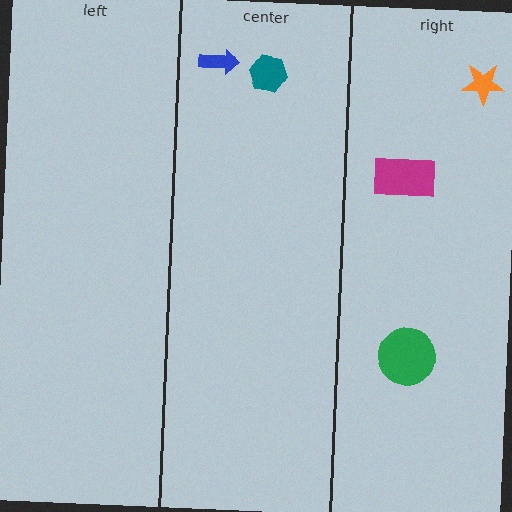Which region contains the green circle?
The right region.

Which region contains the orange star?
The right region.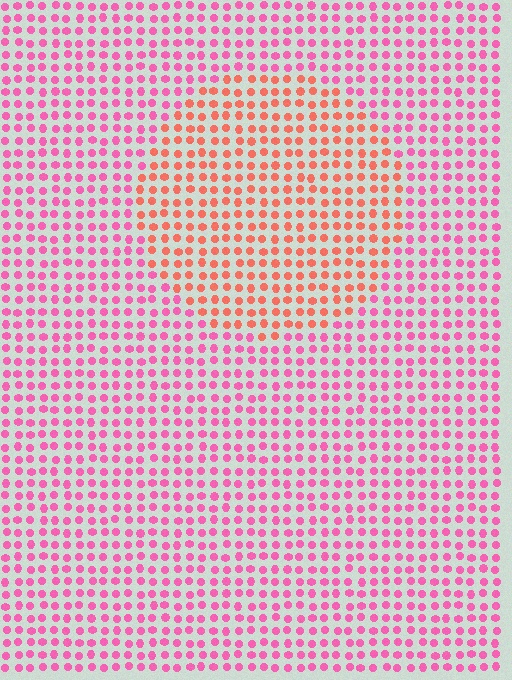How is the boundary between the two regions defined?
The boundary is defined purely by a slight shift in hue (about 39 degrees). Spacing, size, and orientation are identical on both sides.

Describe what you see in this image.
The image is filled with small pink elements in a uniform arrangement. A circle-shaped region is visible where the elements are tinted to a slightly different hue, forming a subtle color boundary.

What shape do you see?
I see a circle.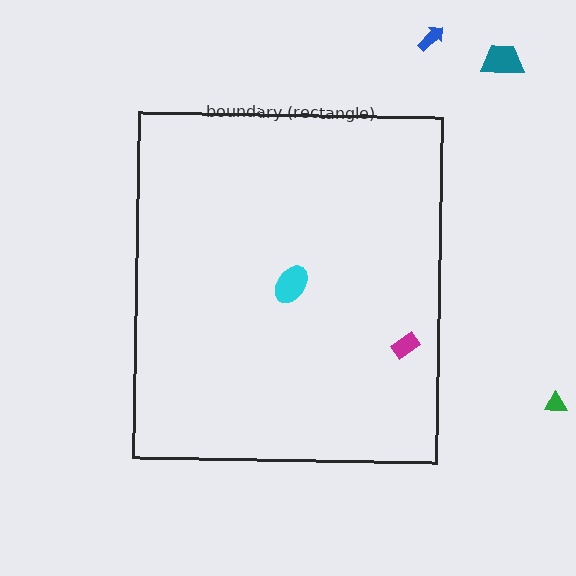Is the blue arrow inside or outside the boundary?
Outside.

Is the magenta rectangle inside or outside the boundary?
Inside.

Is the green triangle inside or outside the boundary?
Outside.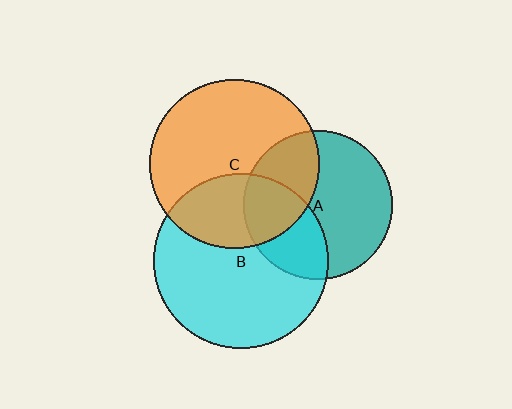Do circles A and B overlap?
Yes.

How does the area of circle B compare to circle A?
Approximately 1.4 times.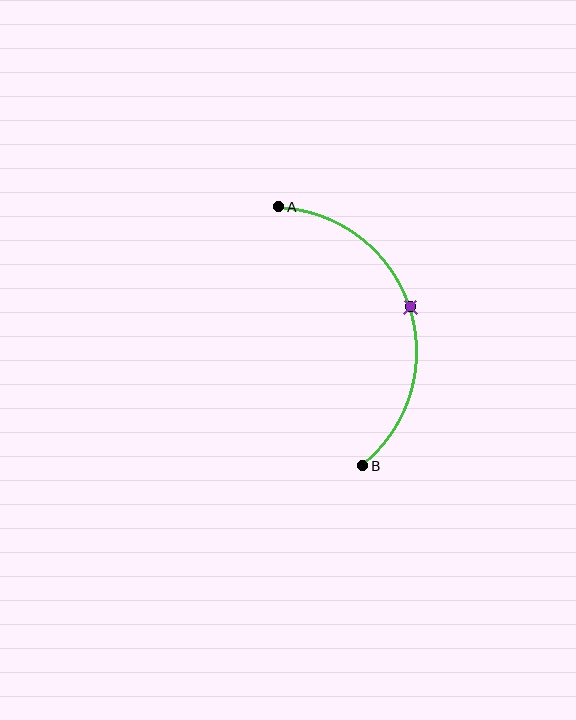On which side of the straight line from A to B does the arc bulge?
The arc bulges to the right of the straight line connecting A and B.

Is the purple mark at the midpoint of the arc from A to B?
Yes. The purple mark lies on the arc at equal arc-length from both A and B — it is the arc midpoint.